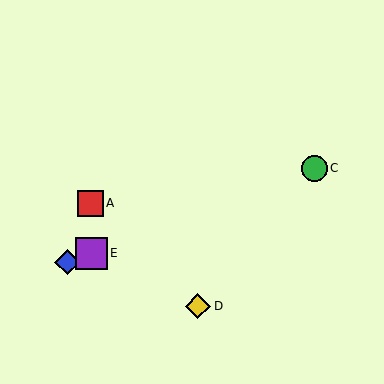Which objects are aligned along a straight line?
Objects B, C, E are aligned along a straight line.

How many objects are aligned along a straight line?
3 objects (B, C, E) are aligned along a straight line.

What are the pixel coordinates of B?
Object B is at (68, 262).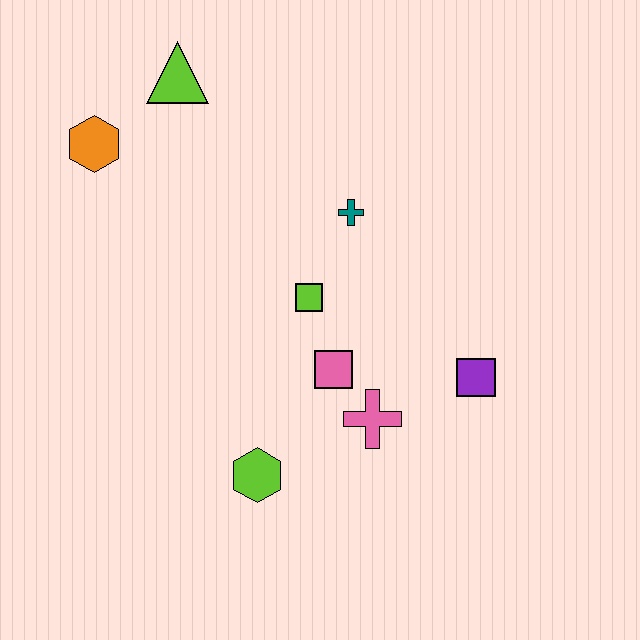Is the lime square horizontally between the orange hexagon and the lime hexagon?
No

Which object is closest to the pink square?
The pink cross is closest to the pink square.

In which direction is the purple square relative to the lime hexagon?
The purple square is to the right of the lime hexagon.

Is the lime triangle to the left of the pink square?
Yes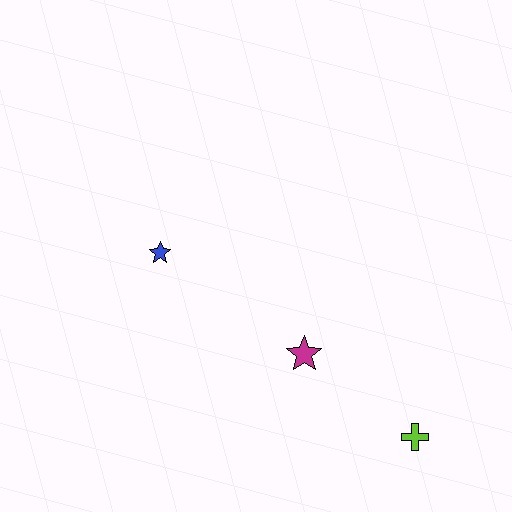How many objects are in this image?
There are 3 objects.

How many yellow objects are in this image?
There are no yellow objects.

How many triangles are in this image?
There are no triangles.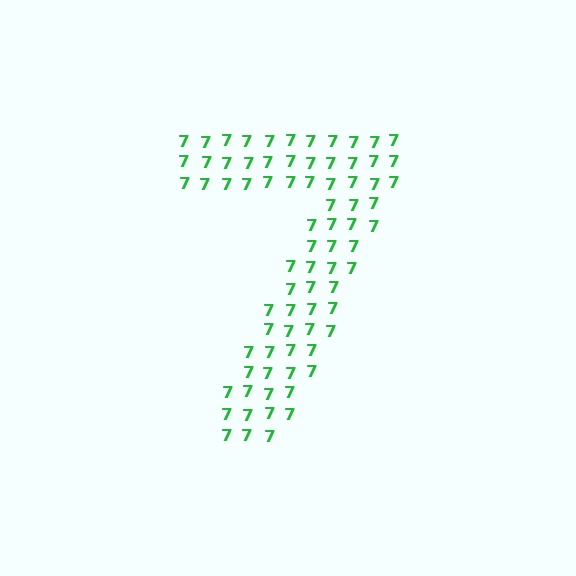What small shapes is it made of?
It is made of small digit 7's.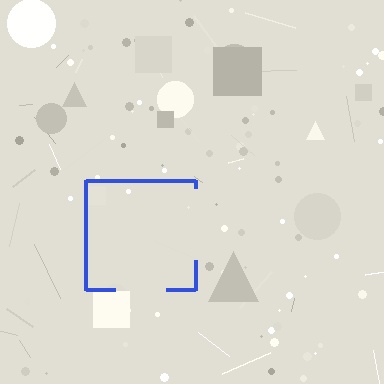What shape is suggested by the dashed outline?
The dashed outline suggests a square.